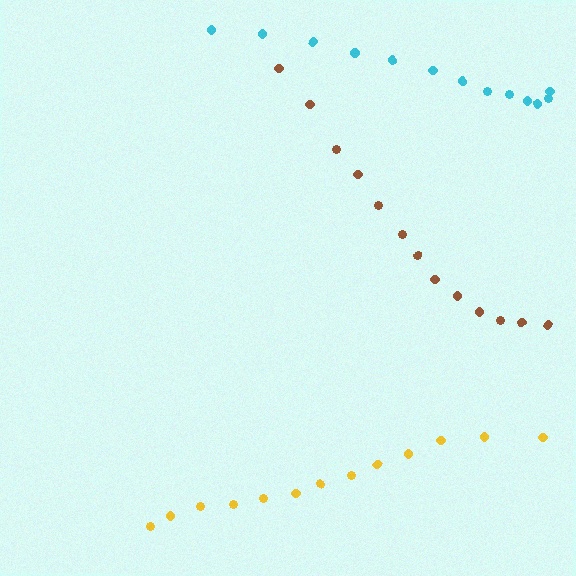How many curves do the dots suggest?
There are 3 distinct paths.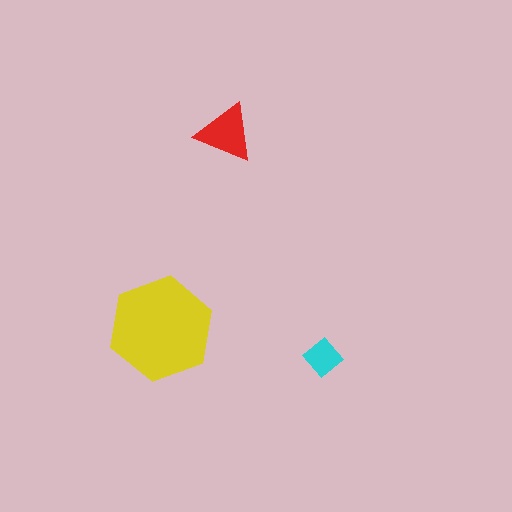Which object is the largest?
The yellow hexagon.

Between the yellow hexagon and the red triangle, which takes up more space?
The yellow hexagon.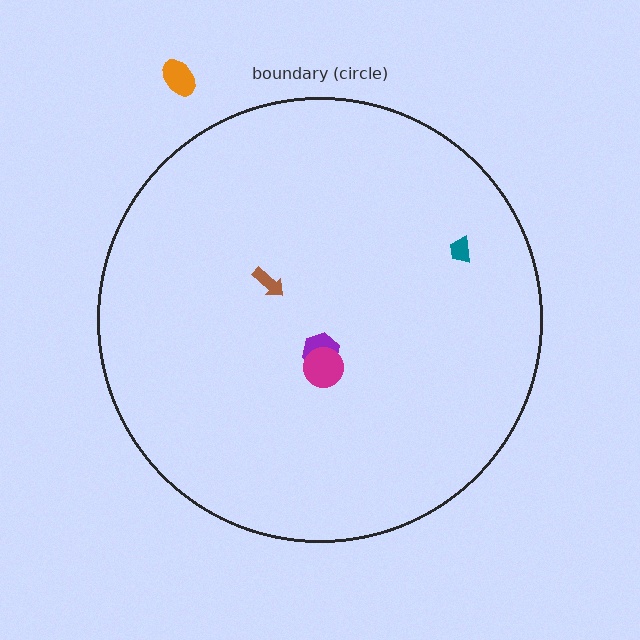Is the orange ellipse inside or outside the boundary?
Outside.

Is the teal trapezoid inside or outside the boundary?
Inside.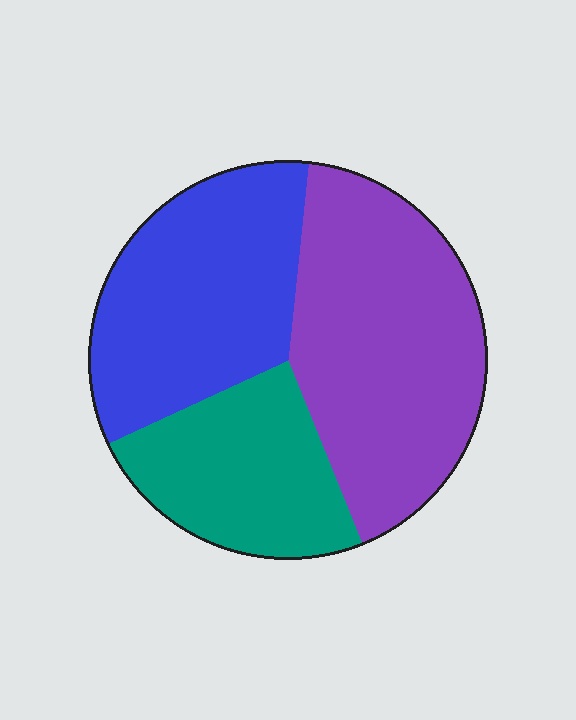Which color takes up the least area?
Teal, at roughly 25%.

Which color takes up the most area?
Purple, at roughly 40%.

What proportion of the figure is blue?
Blue takes up about one third (1/3) of the figure.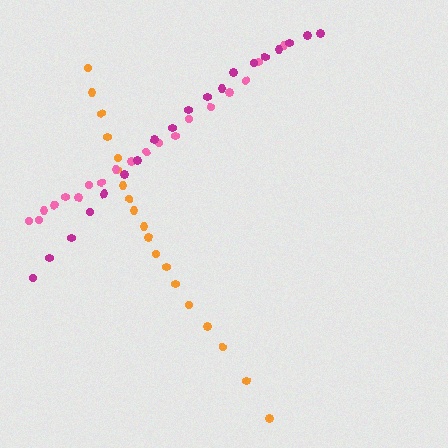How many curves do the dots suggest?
There are 3 distinct paths.